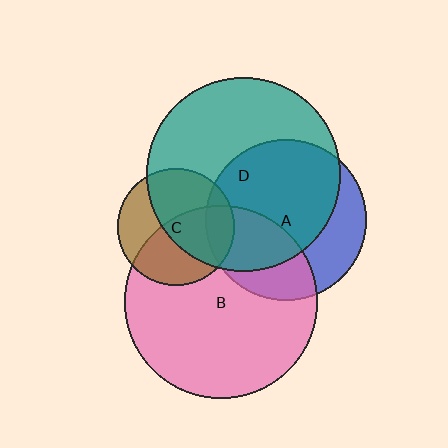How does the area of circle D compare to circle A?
Approximately 1.5 times.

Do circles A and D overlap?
Yes.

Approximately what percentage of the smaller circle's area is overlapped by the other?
Approximately 65%.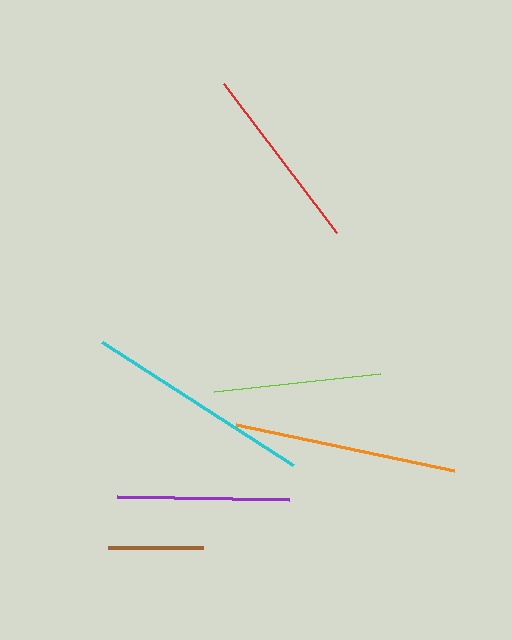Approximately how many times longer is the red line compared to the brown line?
The red line is approximately 2.0 times the length of the brown line.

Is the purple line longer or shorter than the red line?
The red line is longer than the purple line.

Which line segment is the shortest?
The brown line is the shortest at approximately 95 pixels.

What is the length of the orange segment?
The orange segment is approximately 223 pixels long.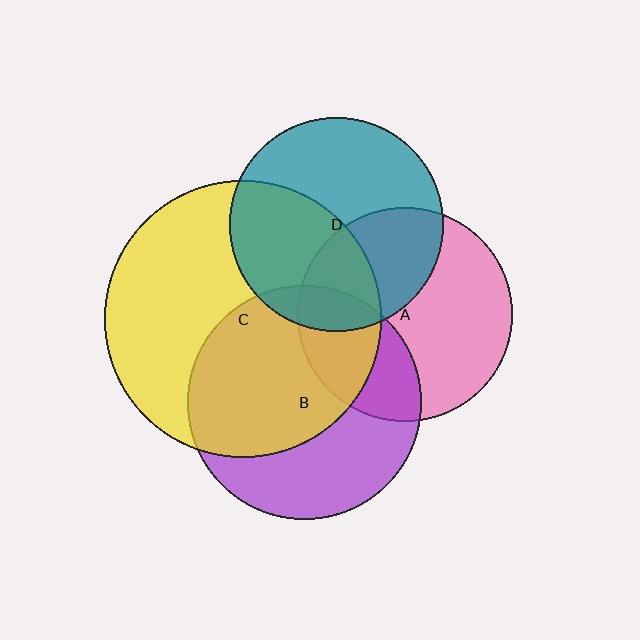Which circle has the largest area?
Circle C (yellow).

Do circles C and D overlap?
Yes.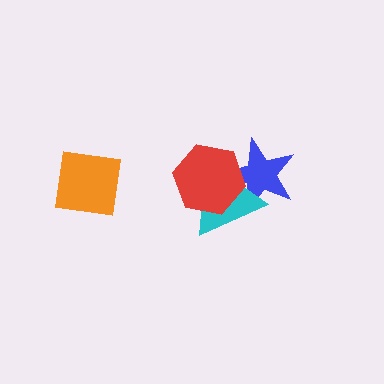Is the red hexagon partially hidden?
No, no other shape covers it.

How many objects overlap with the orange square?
0 objects overlap with the orange square.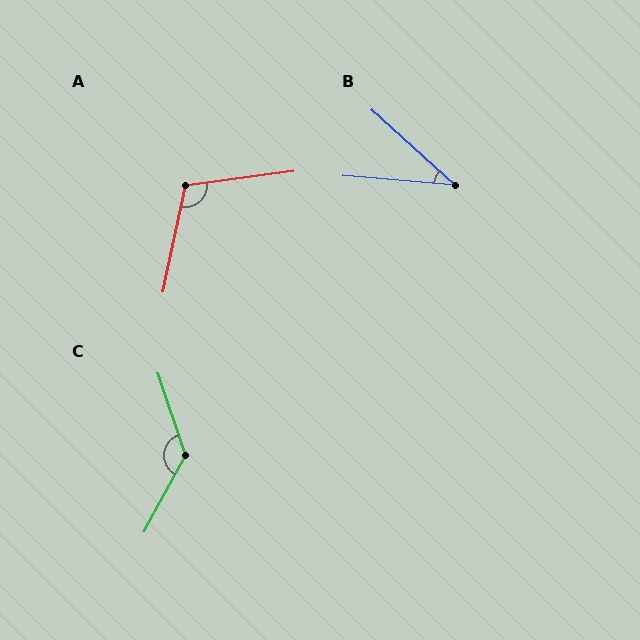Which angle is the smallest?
B, at approximately 37 degrees.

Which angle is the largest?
C, at approximately 133 degrees.